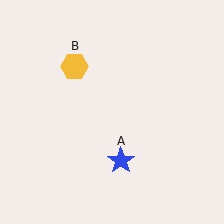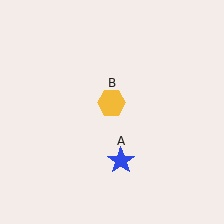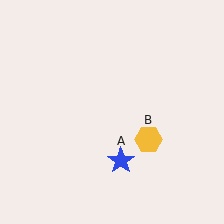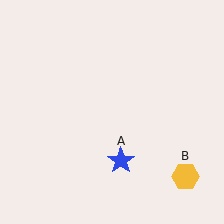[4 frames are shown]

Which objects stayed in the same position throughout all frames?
Blue star (object A) remained stationary.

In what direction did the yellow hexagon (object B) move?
The yellow hexagon (object B) moved down and to the right.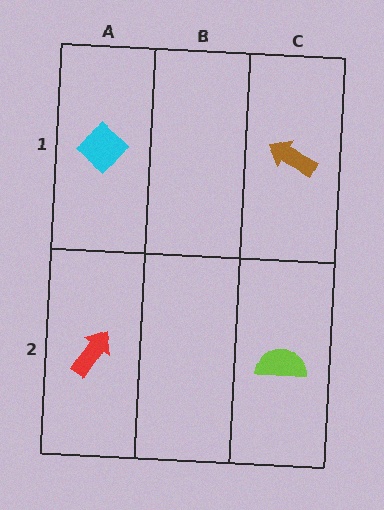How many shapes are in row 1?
2 shapes.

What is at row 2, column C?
A lime semicircle.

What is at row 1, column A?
A cyan diamond.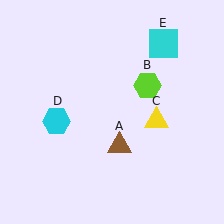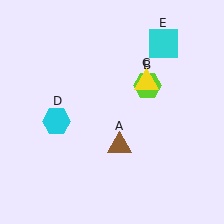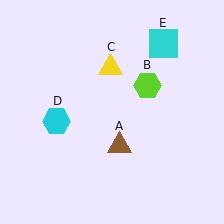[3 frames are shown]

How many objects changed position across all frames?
1 object changed position: yellow triangle (object C).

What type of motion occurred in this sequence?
The yellow triangle (object C) rotated counterclockwise around the center of the scene.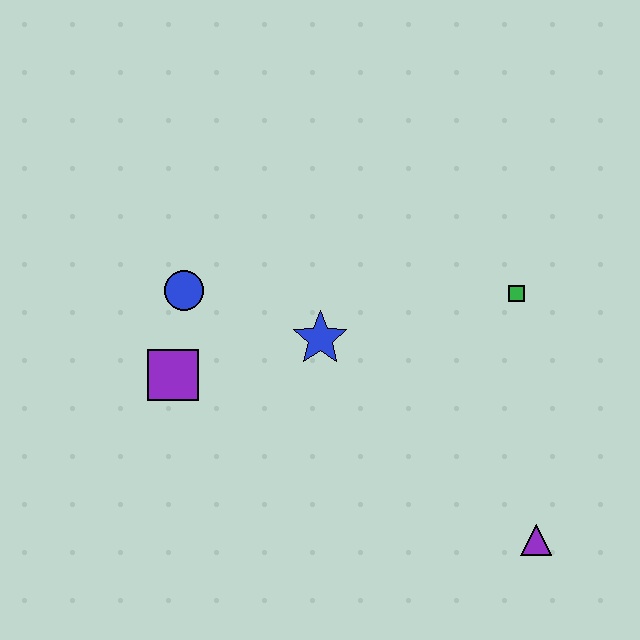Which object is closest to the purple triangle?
The green square is closest to the purple triangle.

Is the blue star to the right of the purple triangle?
No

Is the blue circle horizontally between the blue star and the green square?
No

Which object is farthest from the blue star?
The purple triangle is farthest from the blue star.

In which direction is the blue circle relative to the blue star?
The blue circle is to the left of the blue star.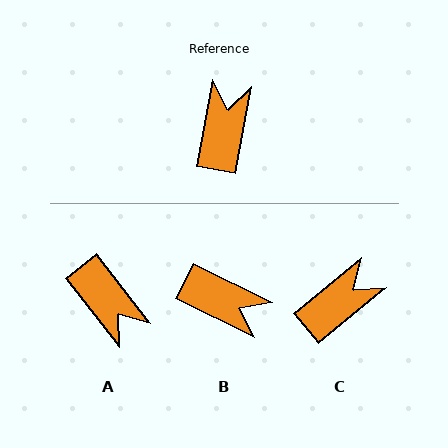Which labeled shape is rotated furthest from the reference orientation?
A, about 132 degrees away.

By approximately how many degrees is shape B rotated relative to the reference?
Approximately 106 degrees clockwise.